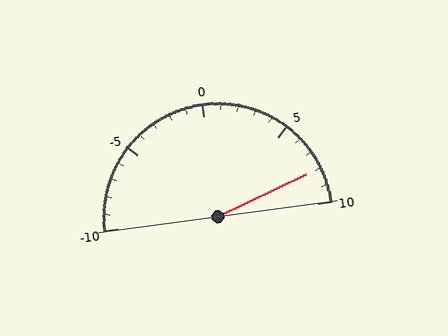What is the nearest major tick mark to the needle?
The nearest major tick mark is 10.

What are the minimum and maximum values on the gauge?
The gauge ranges from -10 to 10.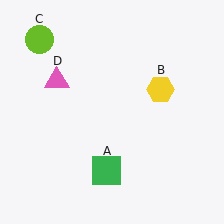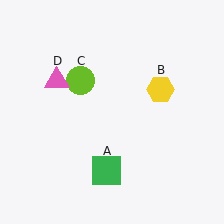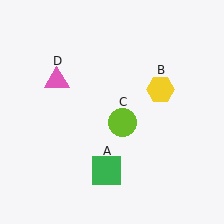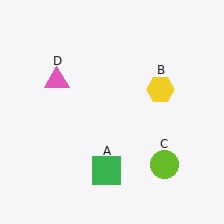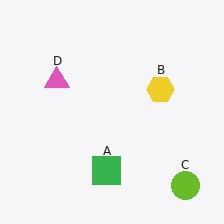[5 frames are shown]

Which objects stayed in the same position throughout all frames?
Green square (object A) and yellow hexagon (object B) and pink triangle (object D) remained stationary.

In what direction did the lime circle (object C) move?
The lime circle (object C) moved down and to the right.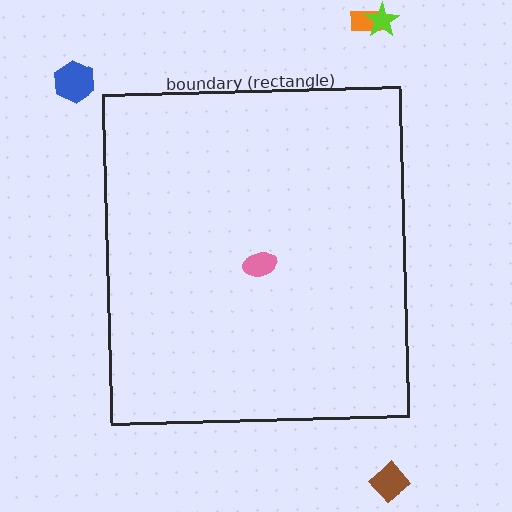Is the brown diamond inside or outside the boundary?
Outside.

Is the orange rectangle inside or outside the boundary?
Outside.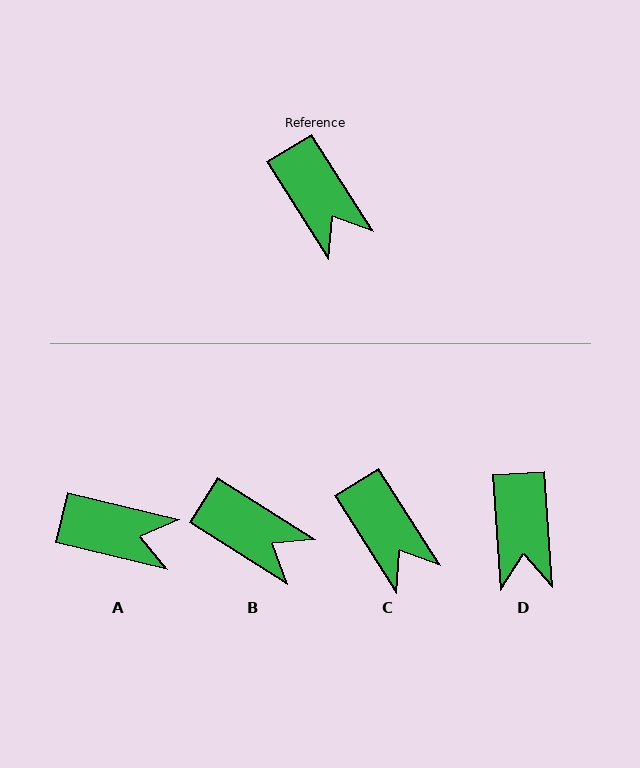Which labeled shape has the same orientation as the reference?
C.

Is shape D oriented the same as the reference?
No, it is off by about 29 degrees.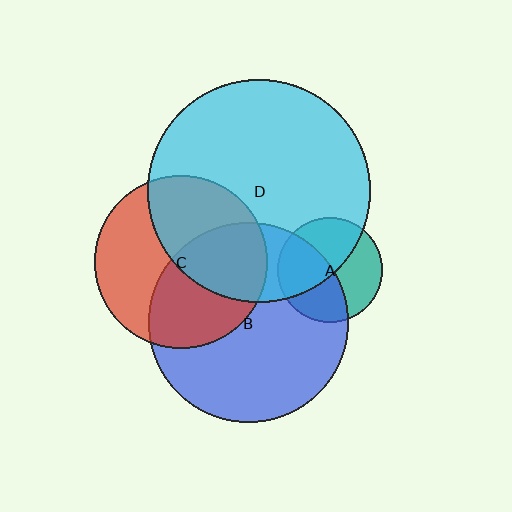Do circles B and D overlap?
Yes.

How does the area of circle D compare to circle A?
Approximately 4.5 times.